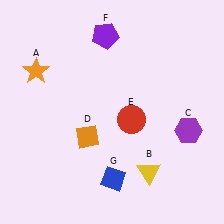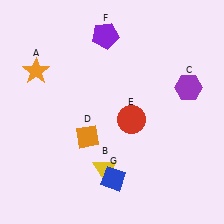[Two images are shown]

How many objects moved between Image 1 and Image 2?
2 objects moved between the two images.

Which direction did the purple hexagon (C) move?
The purple hexagon (C) moved up.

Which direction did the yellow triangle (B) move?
The yellow triangle (B) moved left.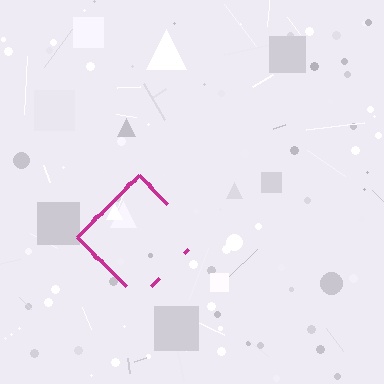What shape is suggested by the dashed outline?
The dashed outline suggests a diamond.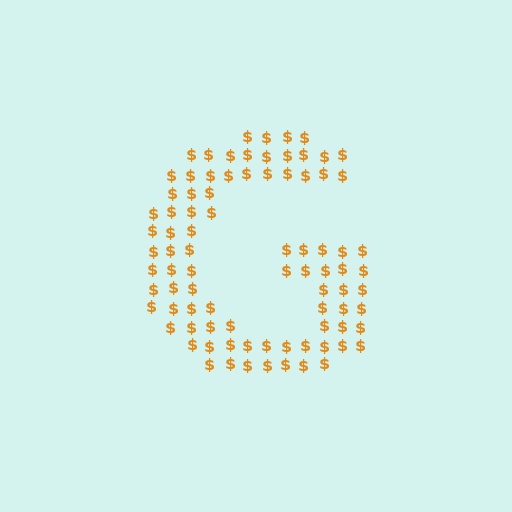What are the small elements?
The small elements are dollar signs.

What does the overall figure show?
The overall figure shows the letter G.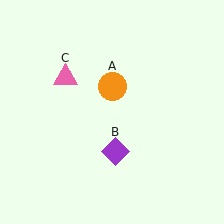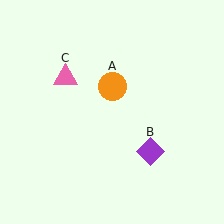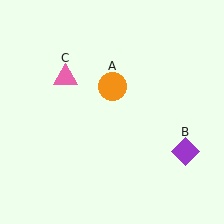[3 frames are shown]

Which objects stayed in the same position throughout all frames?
Orange circle (object A) and pink triangle (object C) remained stationary.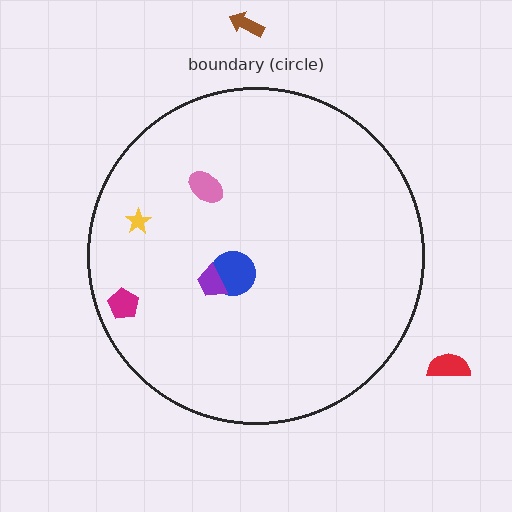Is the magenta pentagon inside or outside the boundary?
Inside.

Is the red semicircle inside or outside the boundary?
Outside.